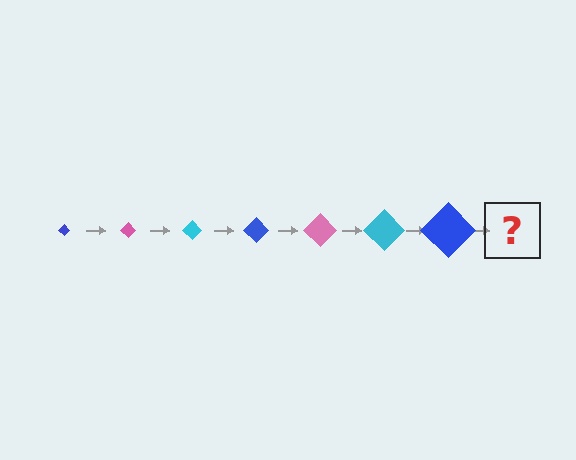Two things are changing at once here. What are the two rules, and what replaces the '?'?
The two rules are that the diamond grows larger each step and the color cycles through blue, pink, and cyan. The '?' should be a pink diamond, larger than the previous one.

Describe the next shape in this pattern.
It should be a pink diamond, larger than the previous one.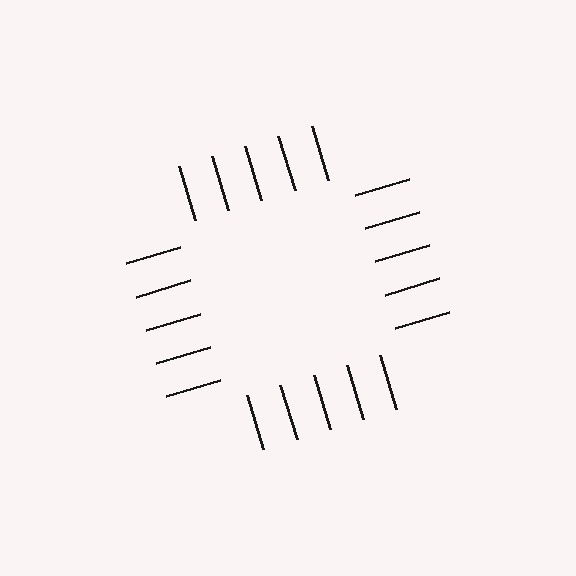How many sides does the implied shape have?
4 sides — the line-ends trace a square.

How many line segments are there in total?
20 — 5 along each of the 4 edges.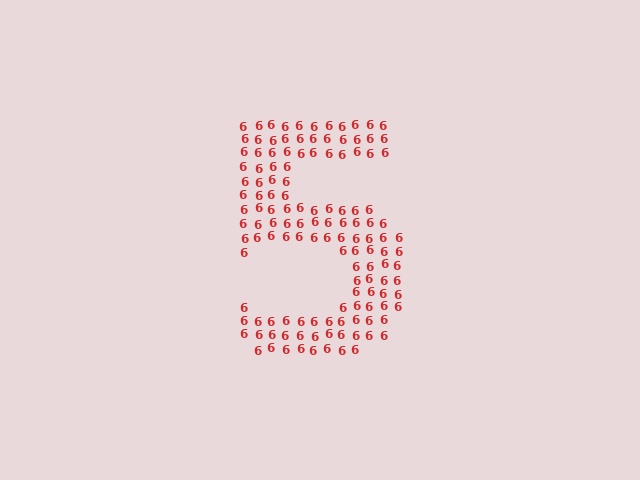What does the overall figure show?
The overall figure shows the digit 5.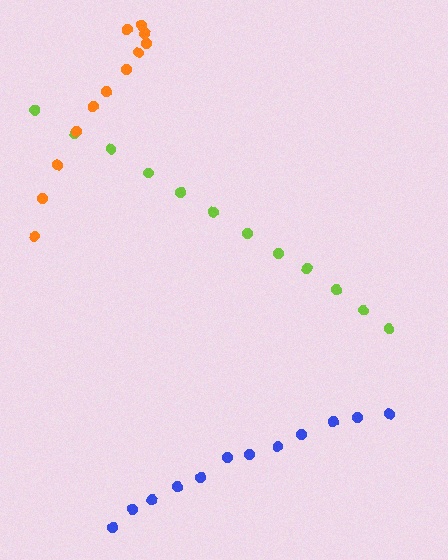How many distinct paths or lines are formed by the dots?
There are 3 distinct paths.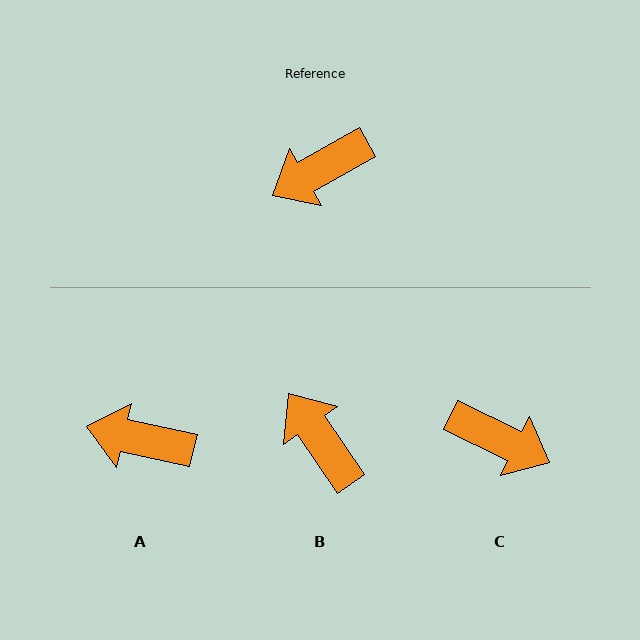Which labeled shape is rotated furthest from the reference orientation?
C, about 125 degrees away.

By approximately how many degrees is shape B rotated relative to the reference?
Approximately 85 degrees clockwise.